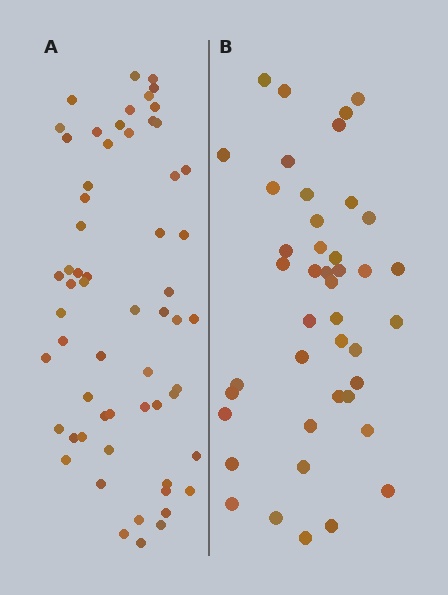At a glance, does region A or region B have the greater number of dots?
Region A (the left region) has more dots.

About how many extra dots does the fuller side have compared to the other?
Region A has approximately 15 more dots than region B.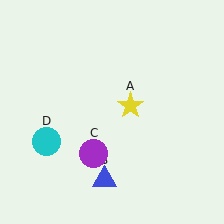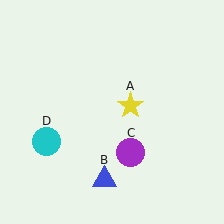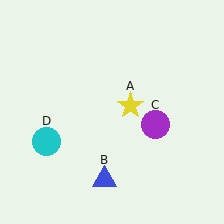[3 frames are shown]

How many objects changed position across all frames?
1 object changed position: purple circle (object C).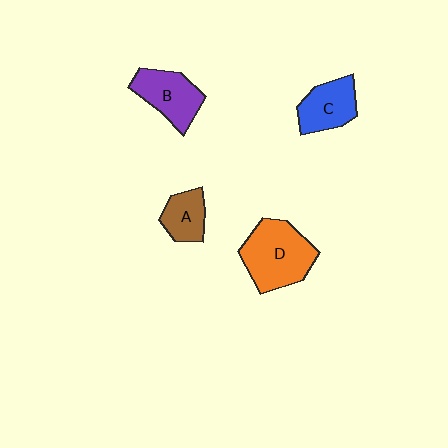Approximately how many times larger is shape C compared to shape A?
Approximately 1.3 times.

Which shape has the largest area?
Shape D (orange).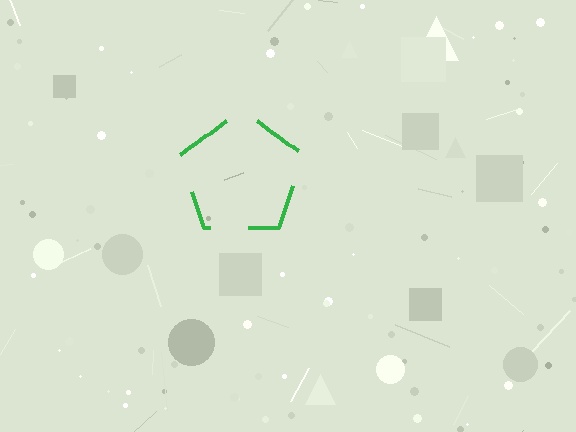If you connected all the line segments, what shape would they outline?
They would outline a pentagon.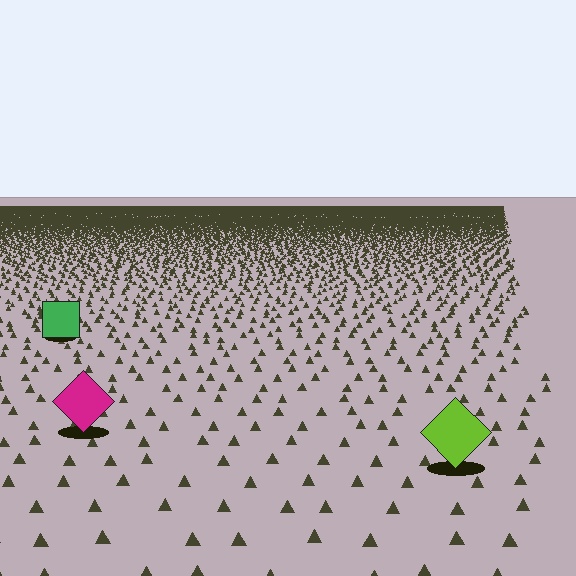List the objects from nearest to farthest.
From nearest to farthest: the lime diamond, the magenta diamond, the green square.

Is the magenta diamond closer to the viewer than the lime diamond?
No. The lime diamond is closer — you can tell from the texture gradient: the ground texture is coarser near it.